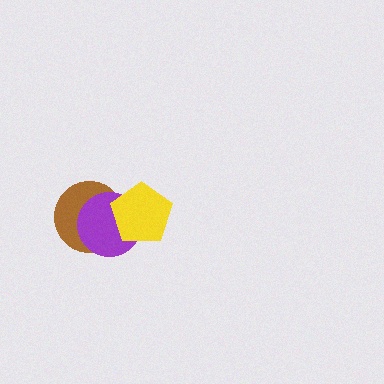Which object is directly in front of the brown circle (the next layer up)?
The purple circle is directly in front of the brown circle.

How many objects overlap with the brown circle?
2 objects overlap with the brown circle.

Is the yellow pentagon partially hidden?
No, no other shape covers it.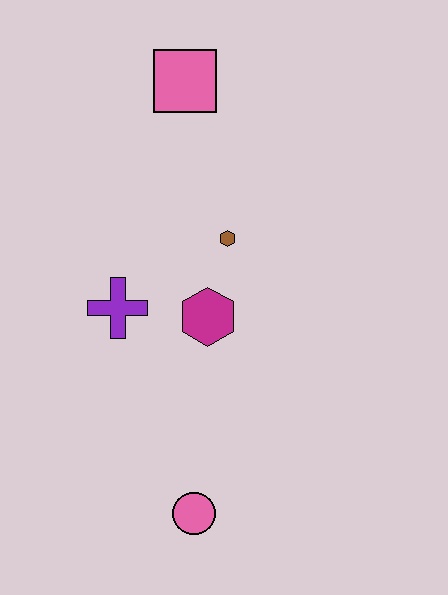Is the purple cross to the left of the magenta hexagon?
Yes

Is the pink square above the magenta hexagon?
Yes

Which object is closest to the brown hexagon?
The magenta hexagon is closest to the brown hexagon.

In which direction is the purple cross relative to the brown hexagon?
The purple cross is to the left of the brown hexagon.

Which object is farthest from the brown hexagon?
The pink circle is farthest from the brown hexagon.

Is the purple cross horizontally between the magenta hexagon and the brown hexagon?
No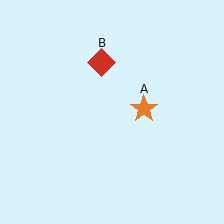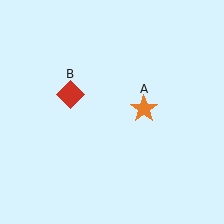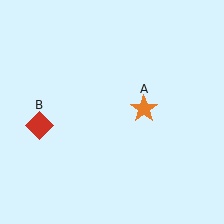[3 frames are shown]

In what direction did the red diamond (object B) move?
The red diamond (object B) moved down and to the left.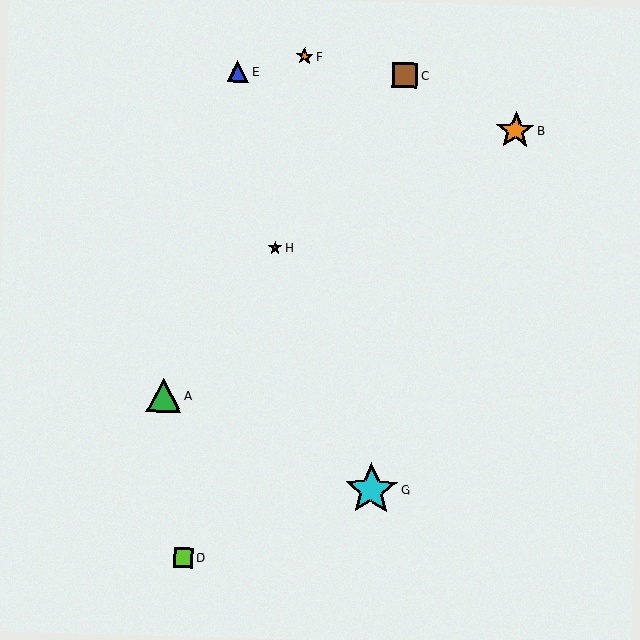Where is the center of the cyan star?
The center of the cyan star is at (371, 490).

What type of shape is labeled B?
Shape B is an orange star.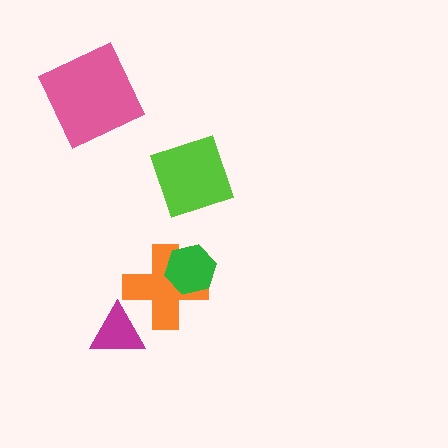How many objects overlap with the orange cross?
2 objects overlap with the orange cross.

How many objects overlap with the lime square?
0 objects overlap with the lime square.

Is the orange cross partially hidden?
Yes, it is partially covered by another shape.